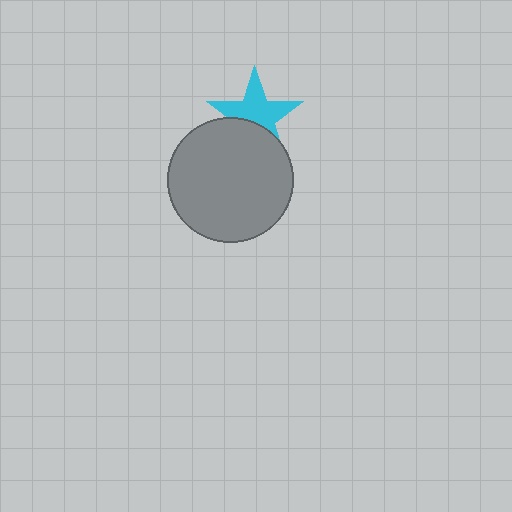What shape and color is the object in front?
The object in front is a gray circle.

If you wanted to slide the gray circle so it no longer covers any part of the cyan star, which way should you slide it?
Slide it down — that is the most direct way to separate the two shapes.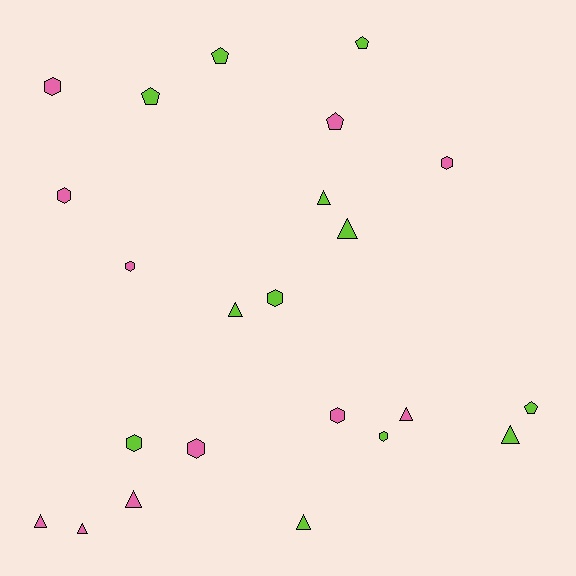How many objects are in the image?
There are 23 objects.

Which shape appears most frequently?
Hexagon, with 9 objects.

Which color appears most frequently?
Lime, with 12 objects.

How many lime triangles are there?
There are 5 lime triangles.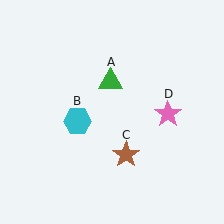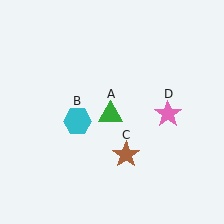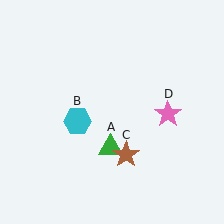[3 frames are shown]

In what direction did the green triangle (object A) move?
The green triangle (object A) moved down.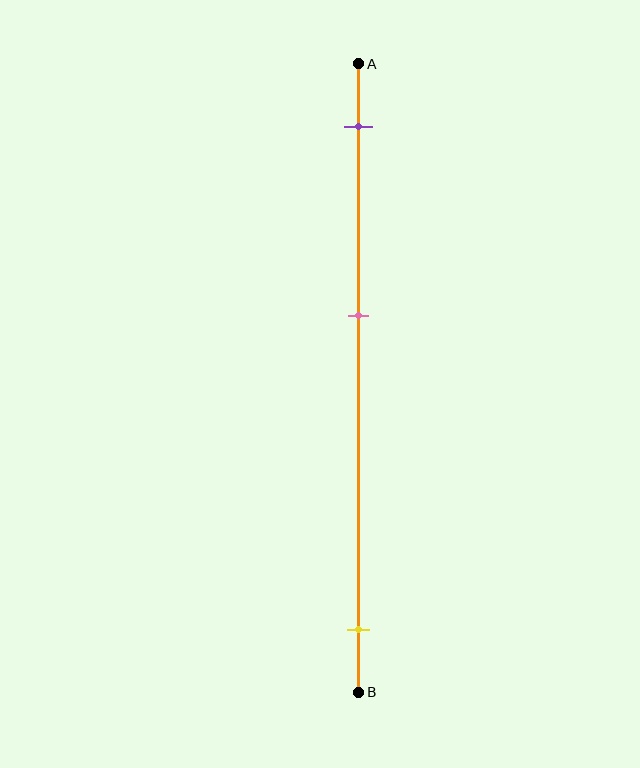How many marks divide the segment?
There are 3 marks dividing the segment.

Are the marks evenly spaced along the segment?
No, the marks are not evenly spaced.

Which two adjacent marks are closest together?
The purple and pink marks are the closest adjacent pair.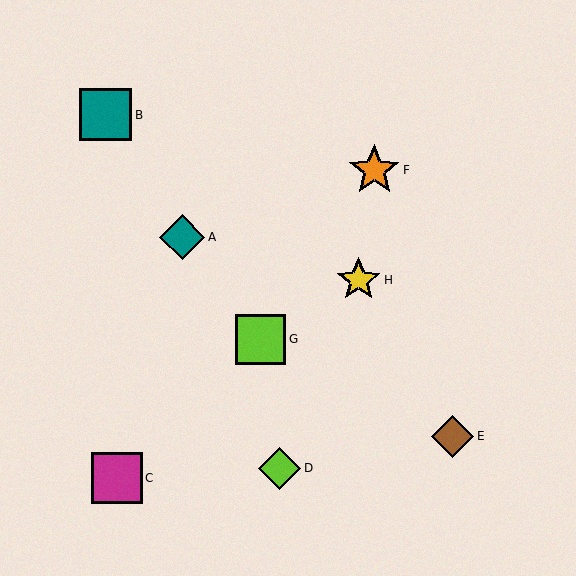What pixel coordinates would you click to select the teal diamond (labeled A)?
Click at (182, 237) to select the teal diamond A.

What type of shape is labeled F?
Shape F is an orange star.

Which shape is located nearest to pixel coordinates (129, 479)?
The magenta square (labeled C) at (117, 478) is nearest to that location.